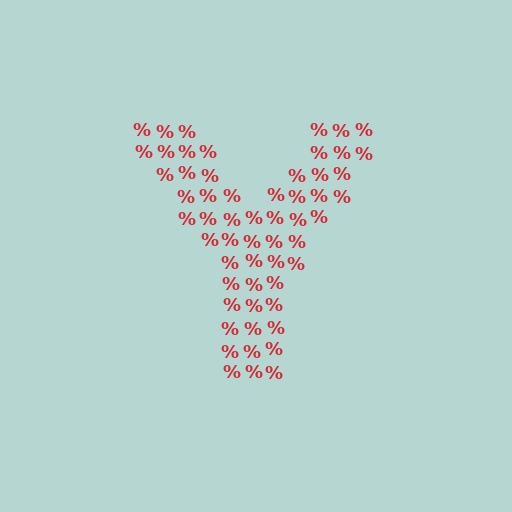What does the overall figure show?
The overall figure shows the letter Y.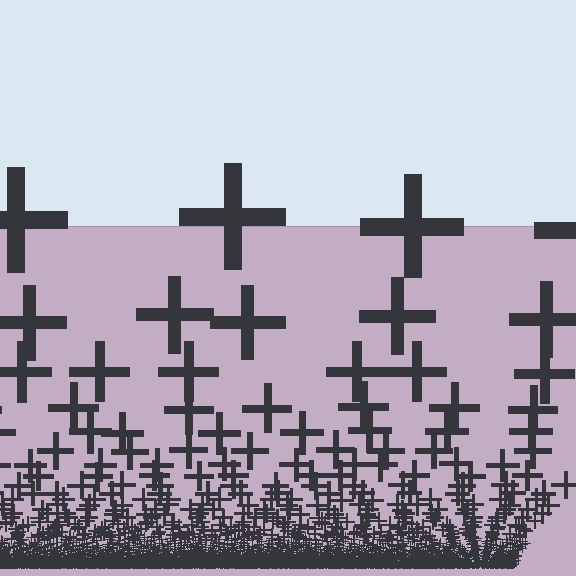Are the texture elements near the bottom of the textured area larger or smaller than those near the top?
Smaller. The gradient is inverted — elements near the bottom are smaller and denser.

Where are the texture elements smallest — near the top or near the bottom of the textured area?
Near the bottom.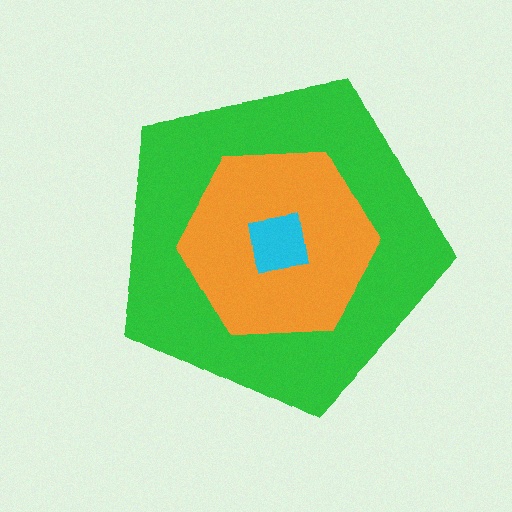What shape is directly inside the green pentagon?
The orange hexagon.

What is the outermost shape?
The green pentagon.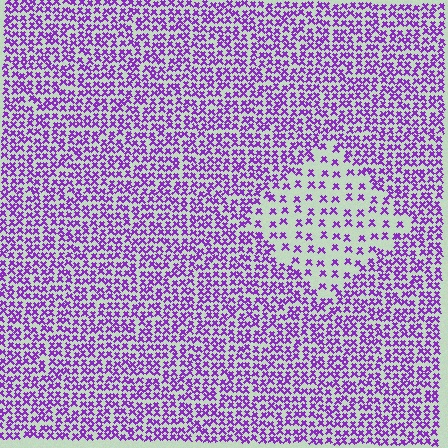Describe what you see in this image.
The image contains small purple elements arranged at two different densities. A diamond-shaped region is visible where the elements are less densely packed than the surrounding area.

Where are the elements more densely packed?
The elements are more densely packed outside the diamond boundary.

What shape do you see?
I see a diamond.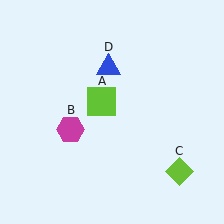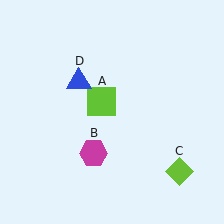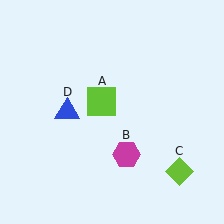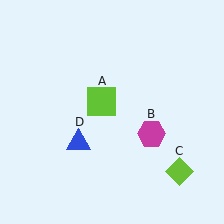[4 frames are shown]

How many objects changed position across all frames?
2 objects changed position: magenta hexagon (object B), blue triangle (object D).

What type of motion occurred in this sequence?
The magenta hexagon (object B), blue triangle (object D) rotated counterclockwise around the center of the scene.